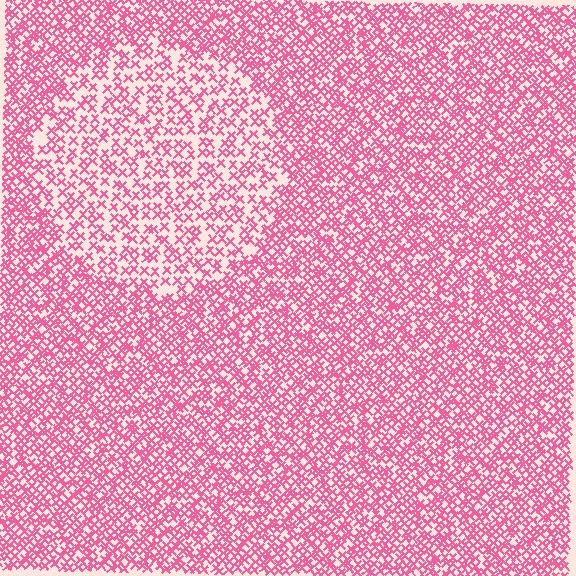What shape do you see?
I see a circle.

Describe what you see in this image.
The image contains small pink elements arranged at two different densities. A circle-shaped region is visible where the elements are less densely packed than the surrounding area.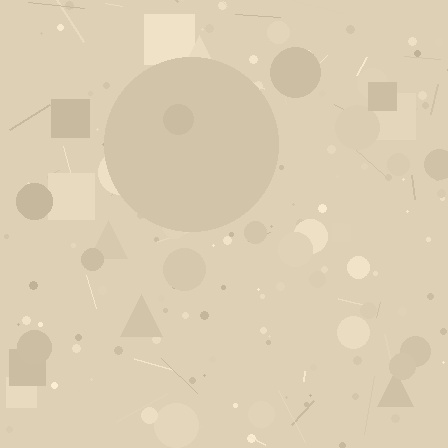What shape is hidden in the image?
A circle is hidden in the image.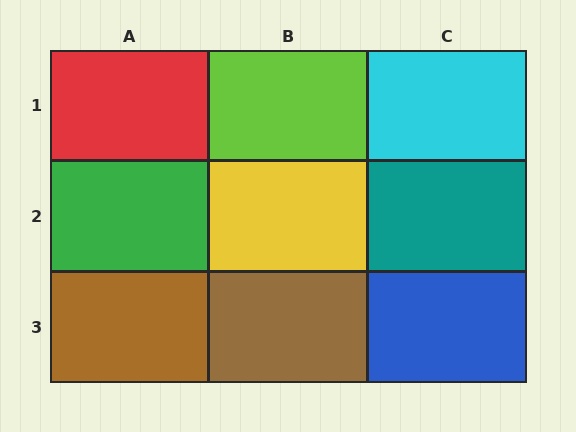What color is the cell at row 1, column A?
Red.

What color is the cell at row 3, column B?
Brown.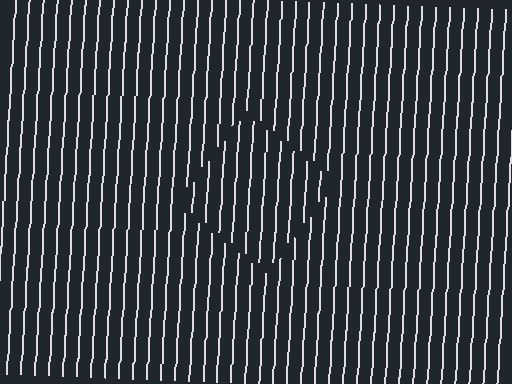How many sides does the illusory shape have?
4 sides — the line-ends trace a square.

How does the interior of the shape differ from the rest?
The interior of the shape contains the same grating, shifted by half a period — the contour is defined by the phase discontinuity where line-ends from the inner and outer gratings abut.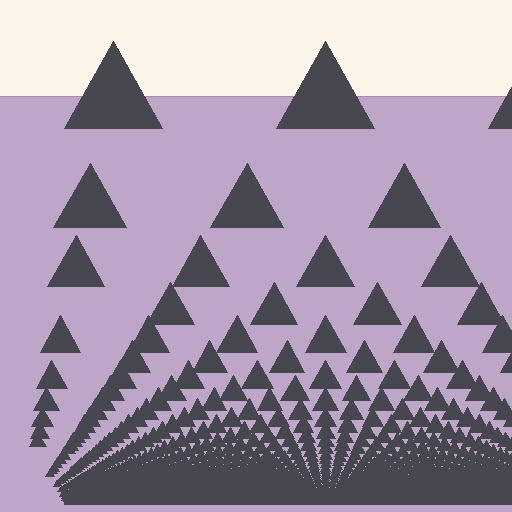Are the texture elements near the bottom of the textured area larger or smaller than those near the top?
Smaller. The gradient is inverted — elements near the bottom are smaller and denser.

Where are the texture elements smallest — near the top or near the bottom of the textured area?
Near the bottom.